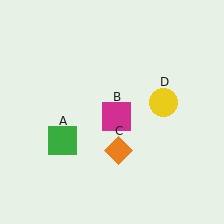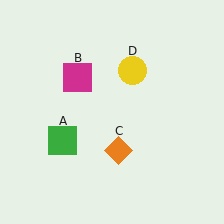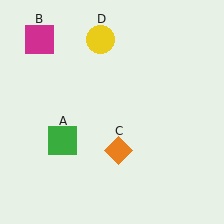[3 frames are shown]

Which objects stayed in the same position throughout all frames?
Green square (object A) and orange diamond (object C) remained stationary.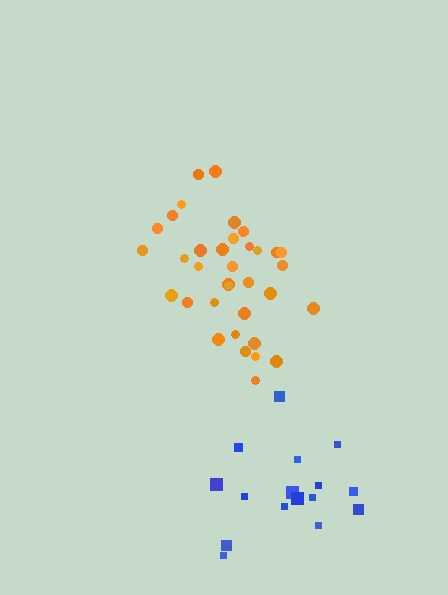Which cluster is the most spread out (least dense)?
Blue.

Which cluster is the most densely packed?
Orange.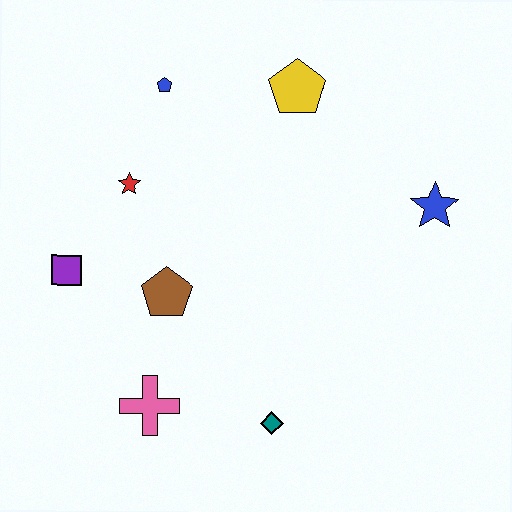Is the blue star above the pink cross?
Yes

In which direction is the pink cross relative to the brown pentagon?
The pink cross is below the brown pentagon.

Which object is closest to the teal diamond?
The pink cross is closest to the teal diamond.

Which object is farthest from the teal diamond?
The blue pentagon is farthest from the teal diamond.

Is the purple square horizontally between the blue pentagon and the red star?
No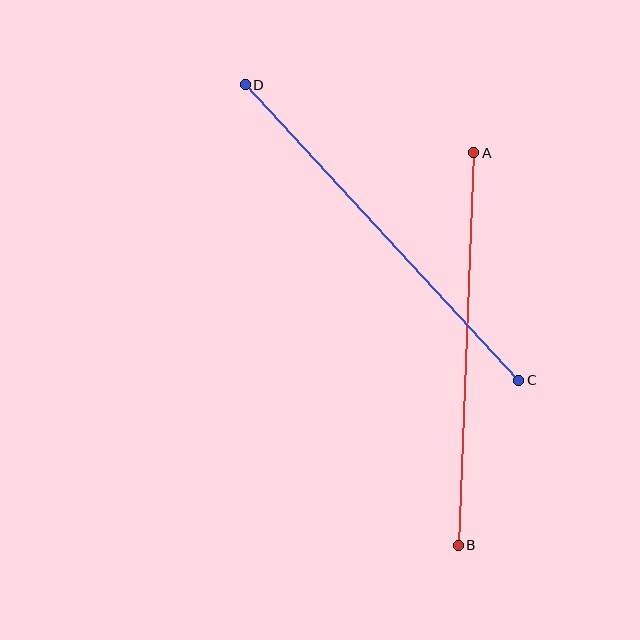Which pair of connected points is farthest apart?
Points C and D are farthest apart.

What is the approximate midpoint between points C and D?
The midpoint is at approximately (382, 233) pixels.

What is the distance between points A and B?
The distance is approximately 393 pixels.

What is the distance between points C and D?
The distance is approximately 403 pixels.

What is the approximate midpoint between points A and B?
The midpoint is at approximately (466, 349) pixels.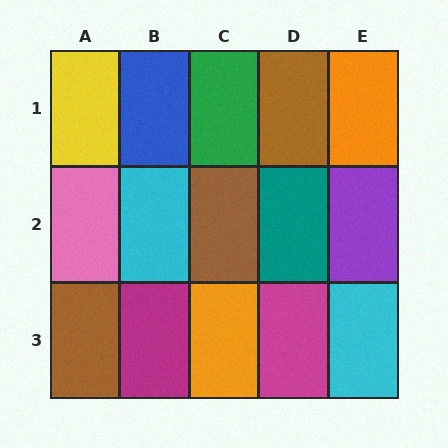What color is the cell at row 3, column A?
Brown.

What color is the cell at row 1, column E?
Orange.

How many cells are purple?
1 cell is purple.